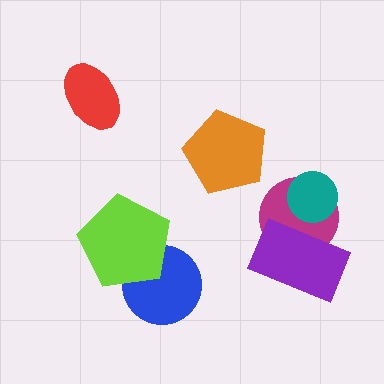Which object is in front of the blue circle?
The lime pentagon is in front of the blue circle.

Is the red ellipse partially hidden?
No, no other shape covers it.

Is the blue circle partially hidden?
Yes, it is partially covered by another shape.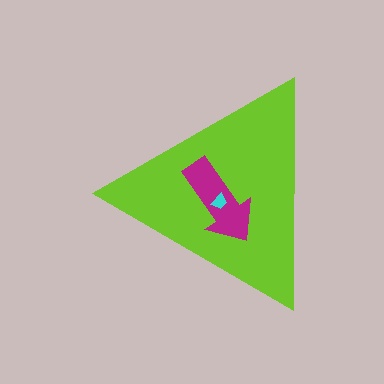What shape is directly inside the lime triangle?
The magenta arrow.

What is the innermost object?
The cyan trapezoid.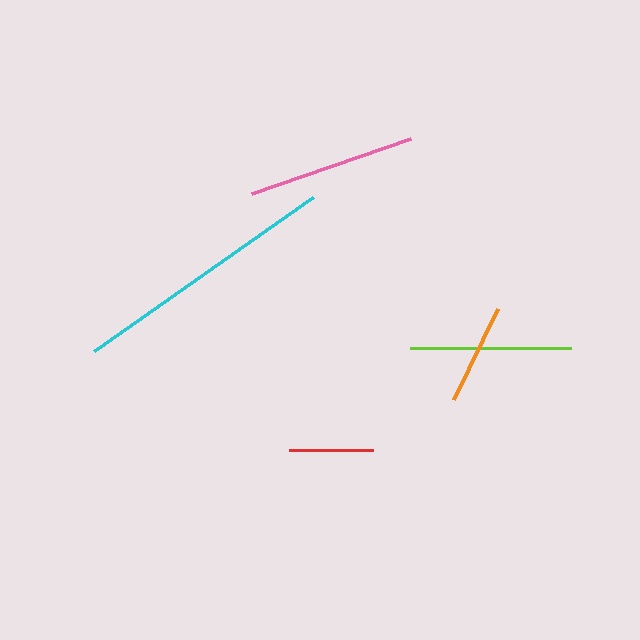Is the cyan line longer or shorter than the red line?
The cyan line is longer than the red line.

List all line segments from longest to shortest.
From longest to shortest: cyan, pink, lime, orange, red.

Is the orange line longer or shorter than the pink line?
The pink line is longer than the orange line.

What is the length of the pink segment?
The pink segment is approximately 169 pixels long.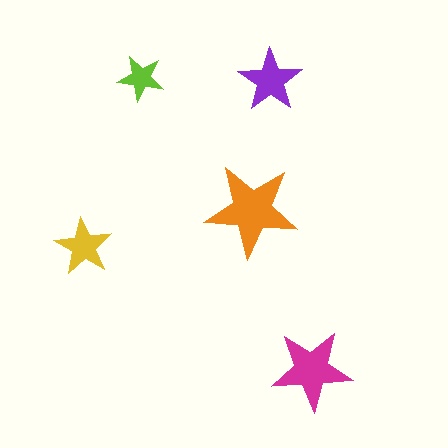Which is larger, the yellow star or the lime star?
The yellow one.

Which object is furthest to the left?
The yellow star is leftmost.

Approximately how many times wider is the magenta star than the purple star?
About 1.5 times wider.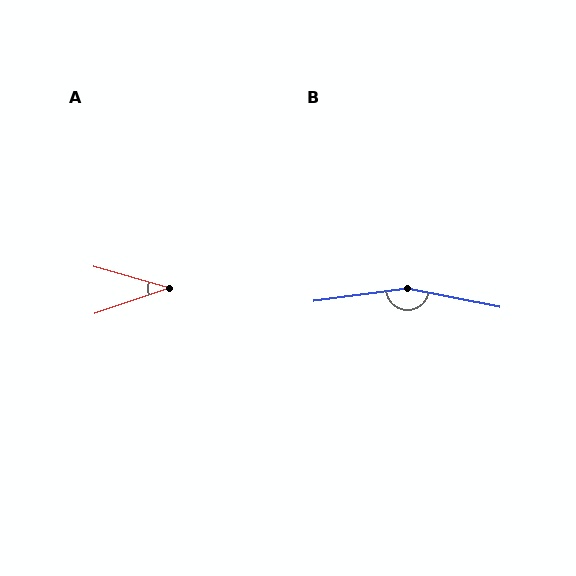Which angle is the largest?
B, at approximately 161 degrees.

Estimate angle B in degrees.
Approximately 161 degrees.